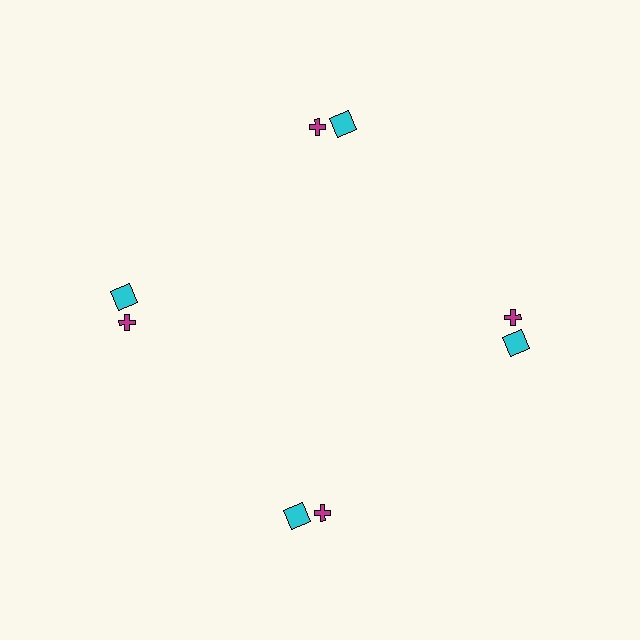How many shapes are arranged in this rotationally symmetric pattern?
There are 8 shapes, arranged in 4 groups of 2.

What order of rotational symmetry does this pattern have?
This pattern has 4-fold rotational symmetry.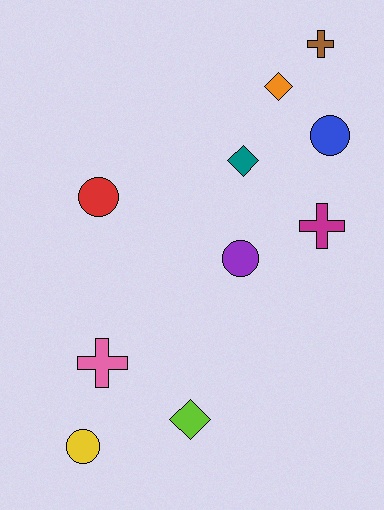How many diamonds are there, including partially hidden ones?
There are 3 diamonds.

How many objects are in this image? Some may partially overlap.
There are 10 objects.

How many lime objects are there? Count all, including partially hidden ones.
There is 1 lime object.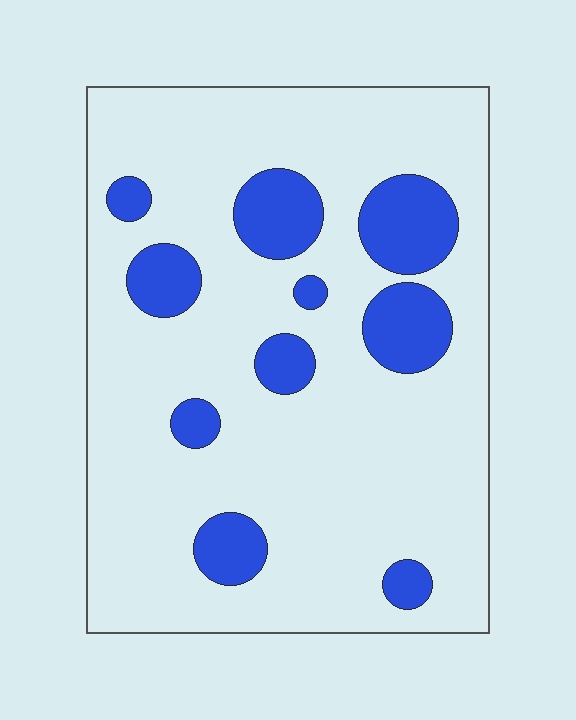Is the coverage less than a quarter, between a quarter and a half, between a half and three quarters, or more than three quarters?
Less than a quarter.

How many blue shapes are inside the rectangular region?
10.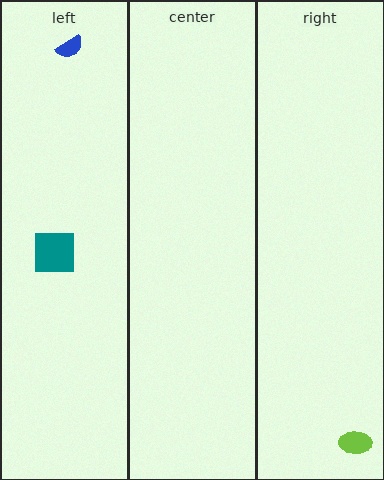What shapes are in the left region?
The teal square, the blue semicircle.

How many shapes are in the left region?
2.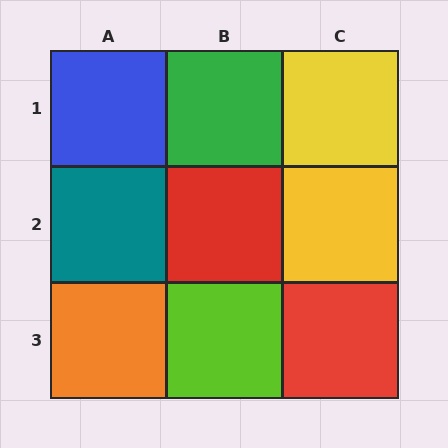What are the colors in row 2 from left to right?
Teal, red, yellow.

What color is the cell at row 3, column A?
Orange.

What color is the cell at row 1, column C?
Yellow.